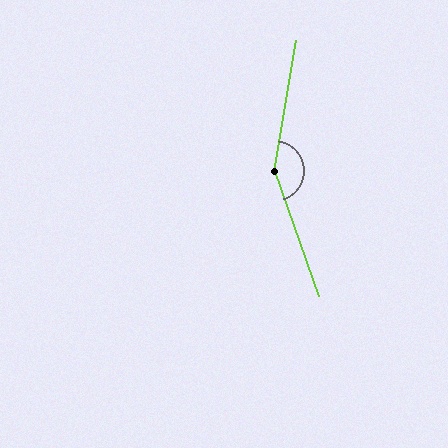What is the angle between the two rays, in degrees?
Approximately 151 degrees.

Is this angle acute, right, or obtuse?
It is obtuse.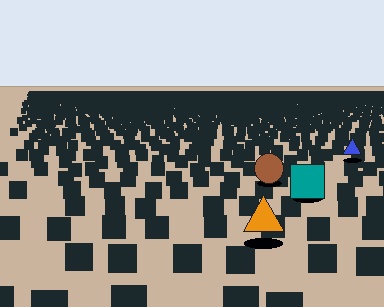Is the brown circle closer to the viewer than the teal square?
No. The teal square is closer — you can tell from the texture gradient: the ground texture is coarser near it.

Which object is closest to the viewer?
The orange triangle is closest. The texture marks near it are larger and more spread out.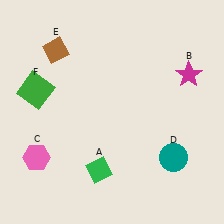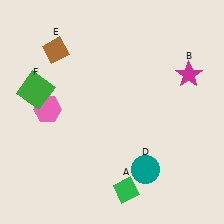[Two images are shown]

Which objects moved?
The objects that moved are: the green diamond (A), the pink hexagon (C), the teal circle (D).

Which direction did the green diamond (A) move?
The green diamond (A) moved right.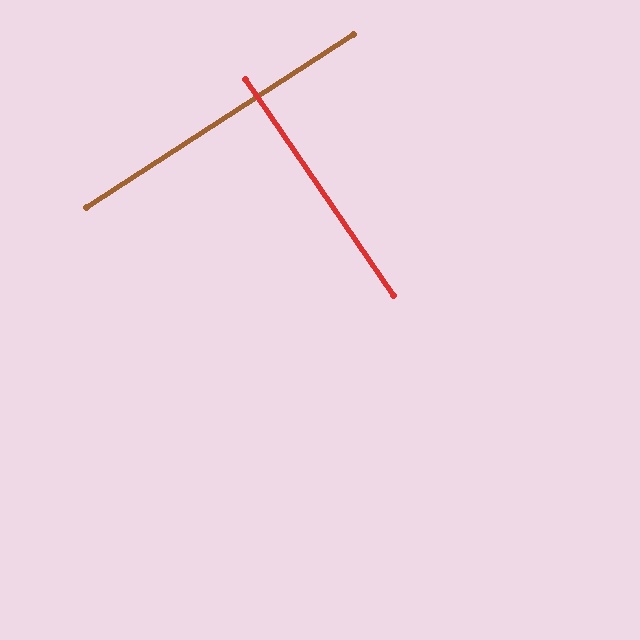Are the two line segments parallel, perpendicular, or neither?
Perpendicular — they meet at approximately 89°.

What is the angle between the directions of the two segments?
Approximately 89 degrees.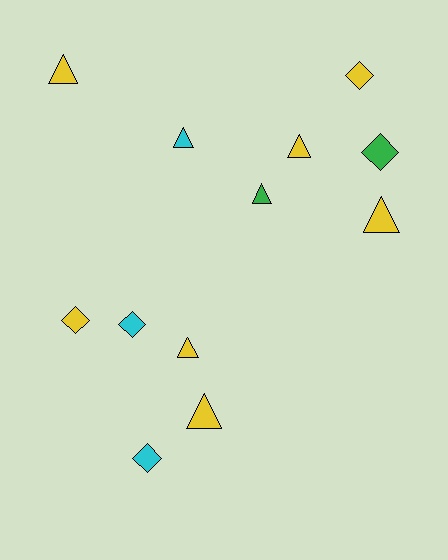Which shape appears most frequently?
Triangle, with 7 objects.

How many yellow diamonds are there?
There are 2 yellow diamonds.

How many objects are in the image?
There are 12 objects.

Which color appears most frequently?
Yellow, with 7 objects.